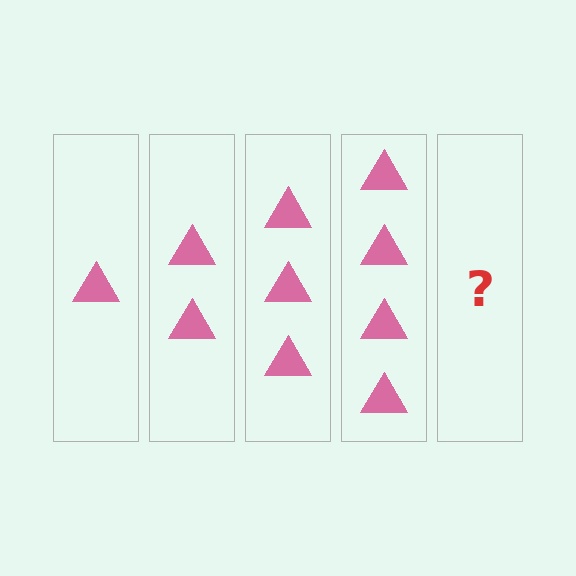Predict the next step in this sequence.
The next step is 5 triangles.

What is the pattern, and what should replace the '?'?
The pattern is that each step adds one more triangle. The '?' should be 5 triangles.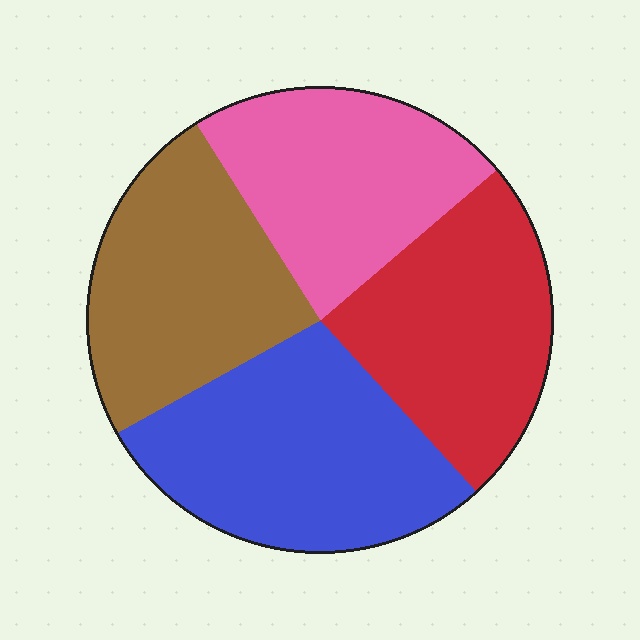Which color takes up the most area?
Blue, at roughly 30%.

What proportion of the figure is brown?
Brown takes up less than a quarter of the figure.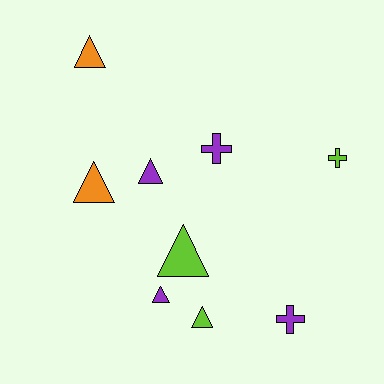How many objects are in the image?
There are 9 objects.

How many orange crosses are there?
There are no orange crosses.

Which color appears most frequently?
Purple, with 4 objects.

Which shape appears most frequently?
Triangle, with 6 objects.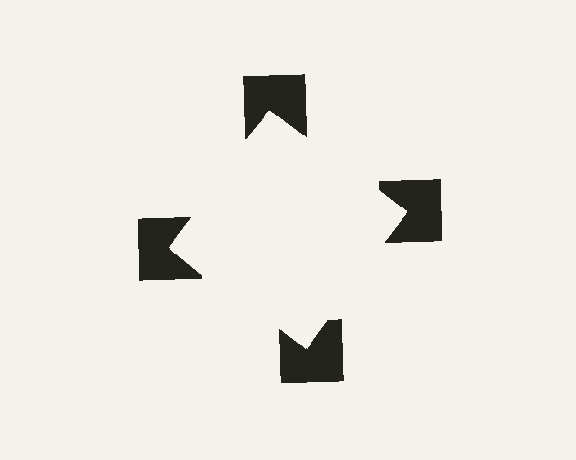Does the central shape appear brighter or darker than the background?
It typically appears slightly brighter than the background, even though no actual brightness change is drawn.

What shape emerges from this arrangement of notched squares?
An illusory square — its edges are inferred from the aligned wedge cuts in the notched squares, not physically drawn.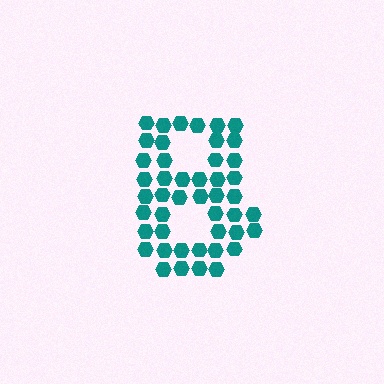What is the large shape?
The large shape is the digit 8.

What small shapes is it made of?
It is made of small hexagons.